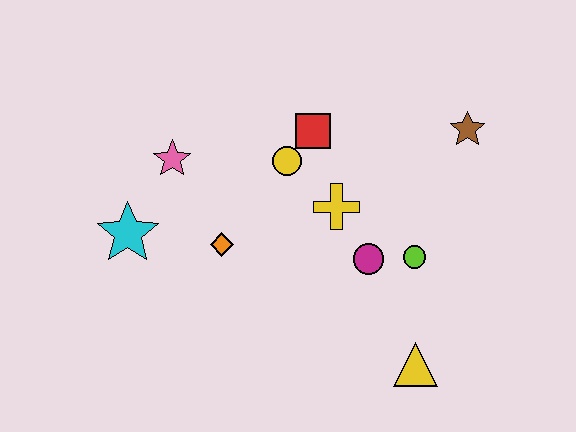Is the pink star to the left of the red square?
Yes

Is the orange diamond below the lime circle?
No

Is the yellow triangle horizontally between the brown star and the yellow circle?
Yes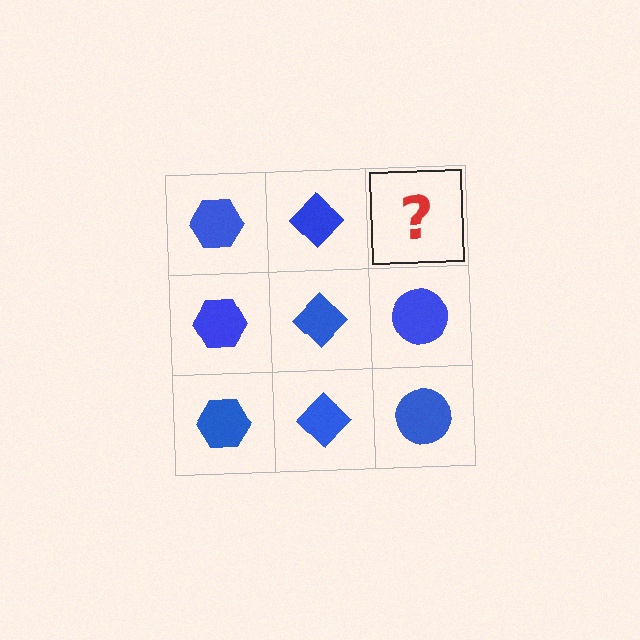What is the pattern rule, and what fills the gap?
The rule is that each column has a consistent shape. The gap should be filled with a blue circle.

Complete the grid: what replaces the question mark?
The question mark should be replaced with a blue circle.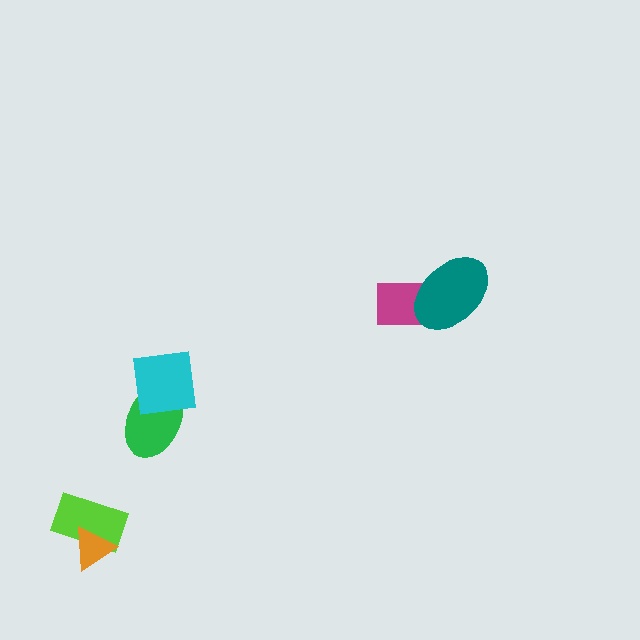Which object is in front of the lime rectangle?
The orange triangle is in front of the lime rectangle.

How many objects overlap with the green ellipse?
1 object overlaps with the green ellipse.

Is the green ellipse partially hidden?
Yes, it is partially covered by another shape.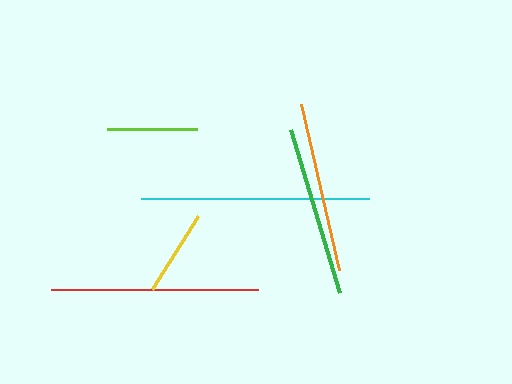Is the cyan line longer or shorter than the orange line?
The cyan line is longer than the orange line.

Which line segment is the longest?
The cyan line is the longest at approximately 228 pixels.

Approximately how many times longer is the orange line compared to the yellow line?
The orange line is approximately 2.0 times the length of the yellow line.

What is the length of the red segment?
The red segment is approximately 208 pixels long.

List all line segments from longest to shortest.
From longest to shortest: cyan, red, green, orange, lime, yellow.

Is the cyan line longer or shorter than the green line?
The cyan line is longer than the green line.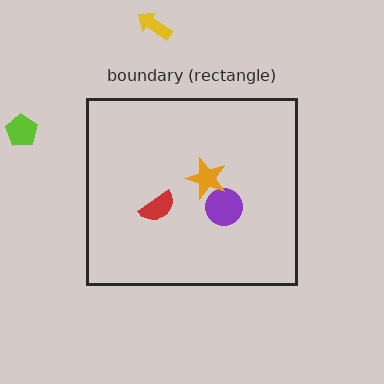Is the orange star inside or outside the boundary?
Inside.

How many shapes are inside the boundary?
3 inside, 2 outside.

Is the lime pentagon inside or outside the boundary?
Outside.